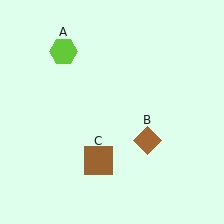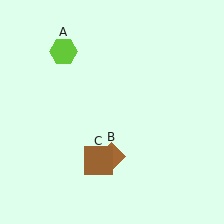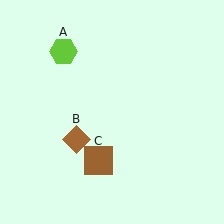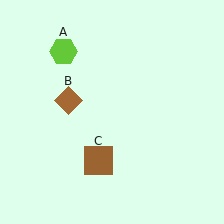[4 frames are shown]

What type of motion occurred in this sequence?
The brown diamond (object B) rotated clockwise around the center of the scene.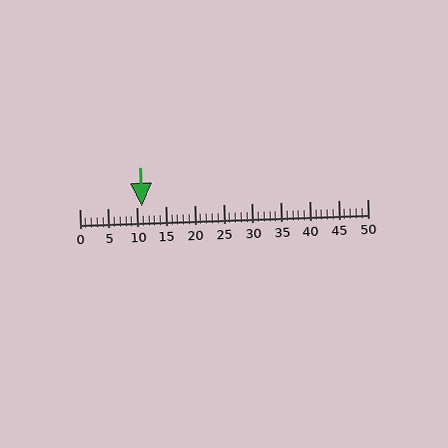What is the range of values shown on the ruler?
The ruler shows values from 0 to 50.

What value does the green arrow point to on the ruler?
The green arrow points to approximately 11.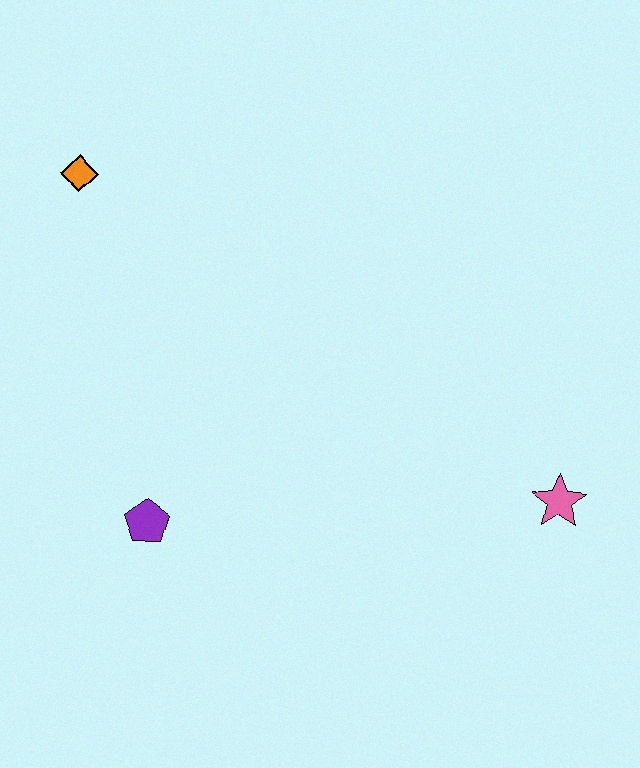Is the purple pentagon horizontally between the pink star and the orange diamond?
Yes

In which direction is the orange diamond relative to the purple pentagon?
The orange diamond is above the purple pentagon.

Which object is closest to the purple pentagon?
The orange diamond is closest to the purple pentagon.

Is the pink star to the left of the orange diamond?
No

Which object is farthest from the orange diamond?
The pink star is farthest from the orange diamond.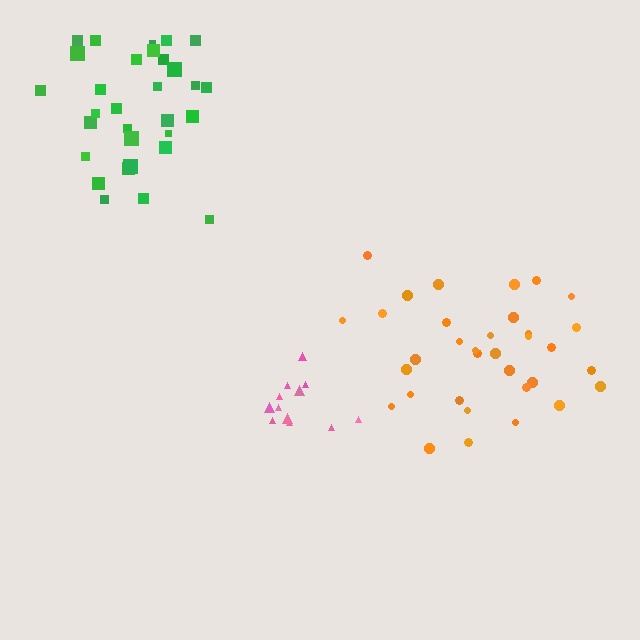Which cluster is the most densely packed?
Pink.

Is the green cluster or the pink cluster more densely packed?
Pink.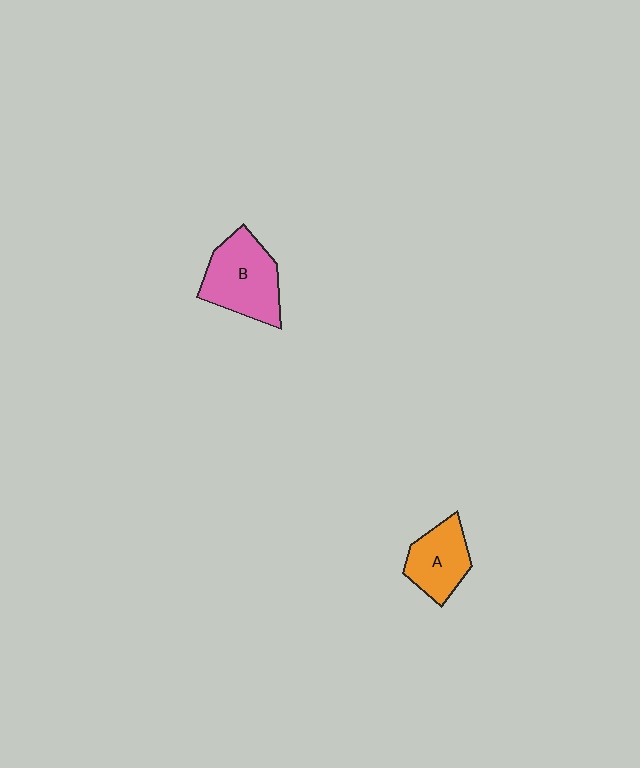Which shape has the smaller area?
Shape A (orange).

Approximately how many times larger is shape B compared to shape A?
Approximately 1.4 times.